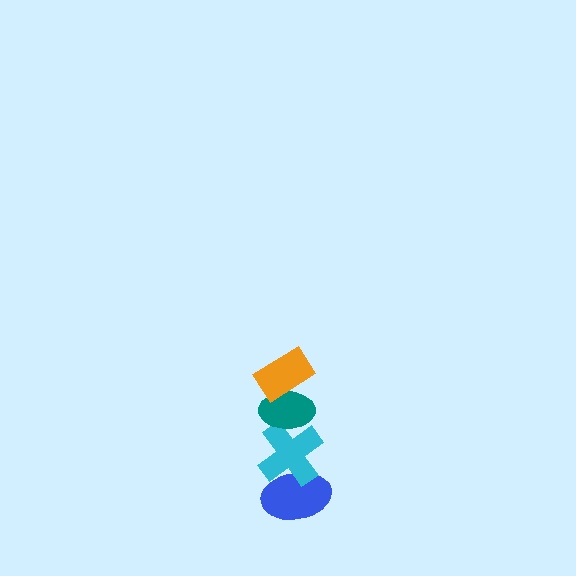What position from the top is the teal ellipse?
The teal ellipse is 2nd from the top.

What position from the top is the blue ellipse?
The blue ellipse is 4th from the top.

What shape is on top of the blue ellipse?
The cyan cross is on top of the blue ellipse.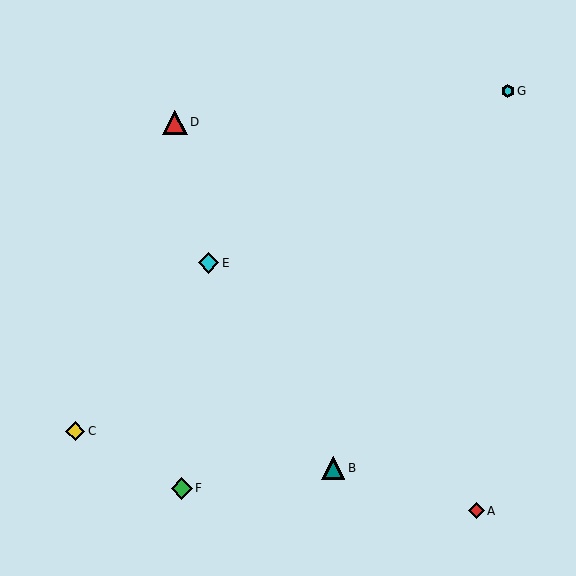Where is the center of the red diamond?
The center of the red diamond is at (476, 511).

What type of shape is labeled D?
Shape D is a red triangle.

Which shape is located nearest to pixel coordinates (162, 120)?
The red triangle (labeled D) at (175, 122) is nearest to that location.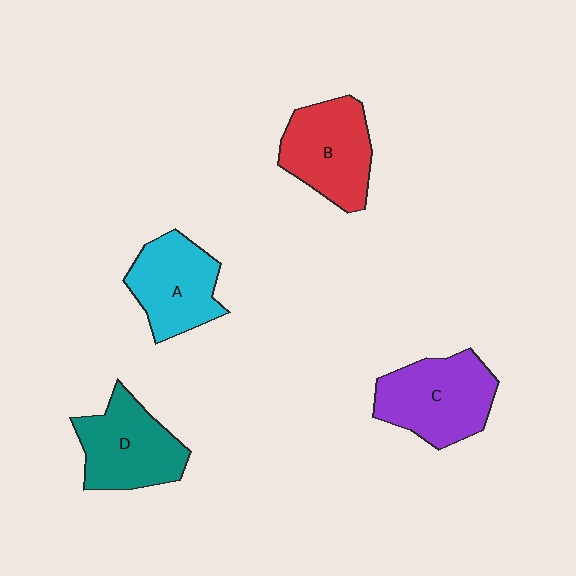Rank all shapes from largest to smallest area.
From largest to smallest: C (purple), B (red), D (teal), A (cyan).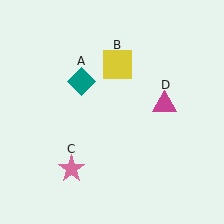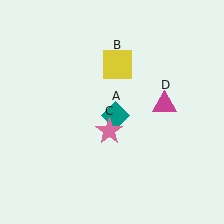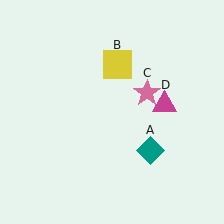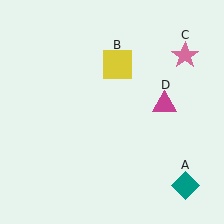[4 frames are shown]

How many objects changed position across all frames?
2 objects changed position: teal diamond (object A), pink star (object C).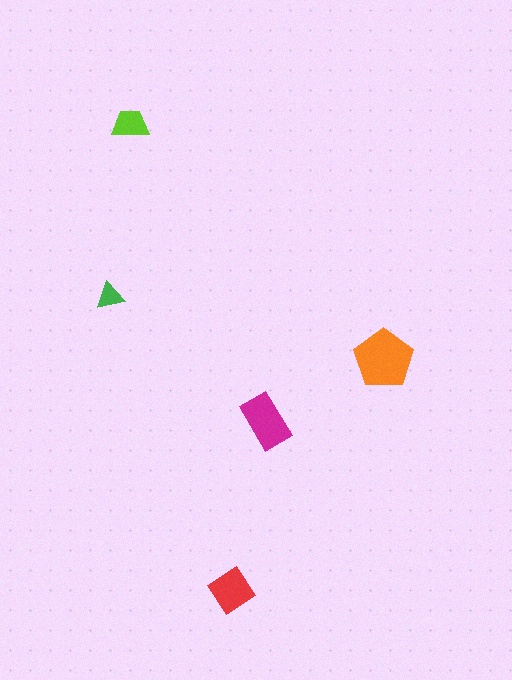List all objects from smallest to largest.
The green triangle, the lime trapezoid, the red diamond, the magenta rectangle, the orange pentagon.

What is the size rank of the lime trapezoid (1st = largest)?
4th.